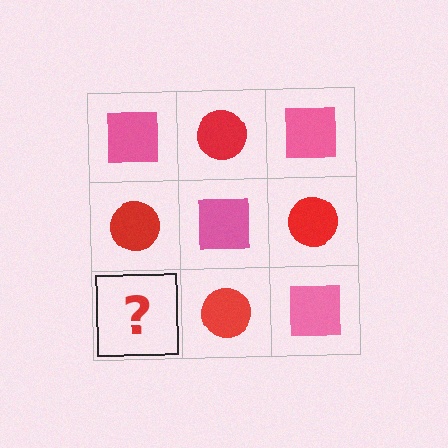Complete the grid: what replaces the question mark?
The question mark should be replaced with a pink square.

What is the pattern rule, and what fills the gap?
The rule is that it alternates pink square and red circle in a checkerboard pattern. The gap should be filled with a pink square.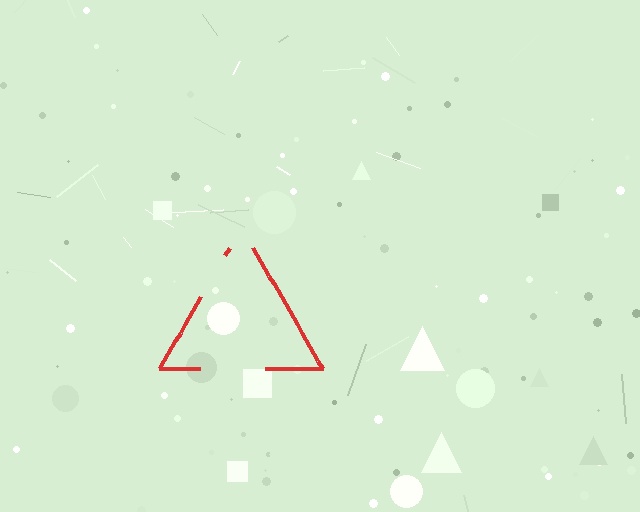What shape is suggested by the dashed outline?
The dashed outline suggests a triangle.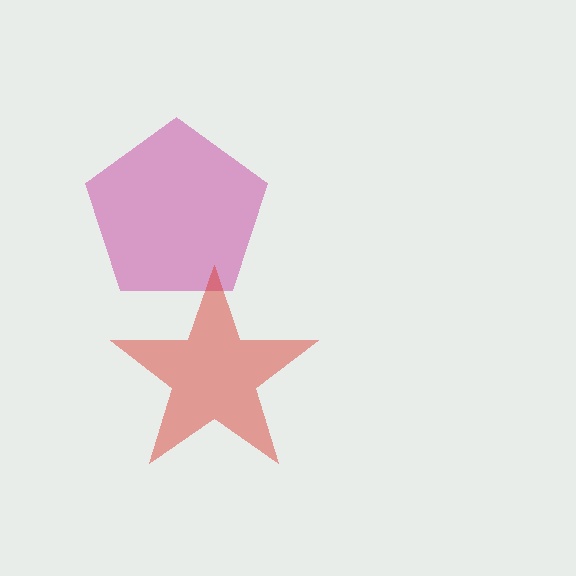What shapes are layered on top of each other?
The layered shapes are: a magenta pentagon, a red star.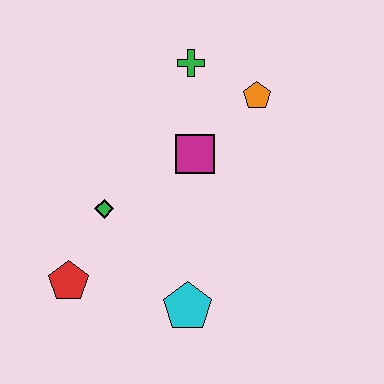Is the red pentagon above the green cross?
No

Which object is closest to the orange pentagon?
The green cross is closest to the orange pentagon.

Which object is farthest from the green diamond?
The orange pentagon is farthest from the green diamond.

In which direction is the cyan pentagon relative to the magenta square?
The cyan pentagon is below the magenta square.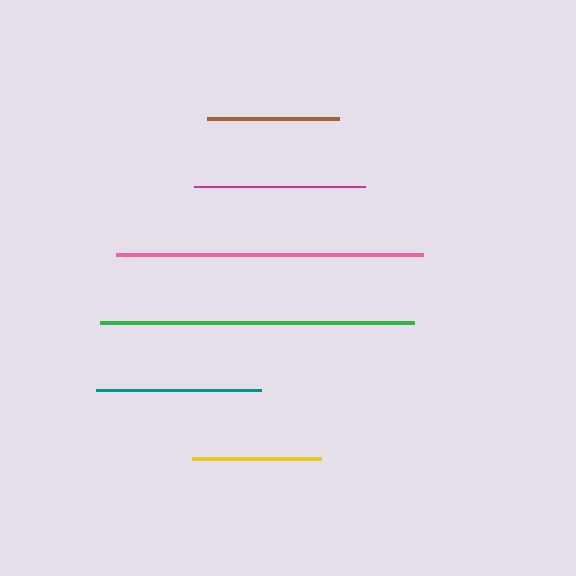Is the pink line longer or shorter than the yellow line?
The pink line is longer than the yellow line.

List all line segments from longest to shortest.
From longest to shortest: green, pink, magenta, teal, brown, yellow.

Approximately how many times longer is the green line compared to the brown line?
The green line is approximately 2.4 times the length of the brown line.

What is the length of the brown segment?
The brown segment is approximately 131 pixels long.